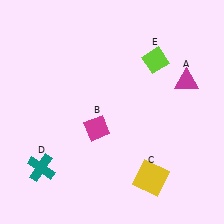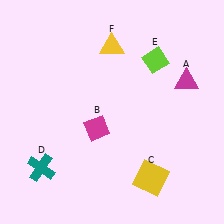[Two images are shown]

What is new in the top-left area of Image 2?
A yellow triangle (F) was added in the top-left area of Image 2.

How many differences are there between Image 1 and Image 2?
There is 1 difference between the two images.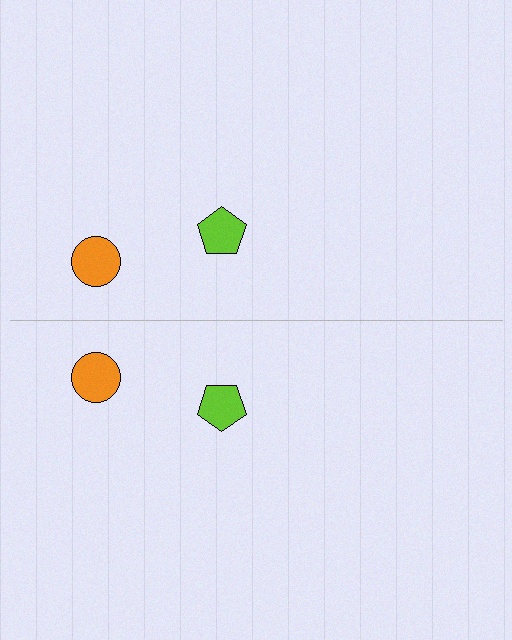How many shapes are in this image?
There are 4 shapes in this image.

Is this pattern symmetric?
Yes, this pattern has bilateral (reflection) symmetry.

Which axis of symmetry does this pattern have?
The pattern has a horizontal axis of symmetry running through the center of the image.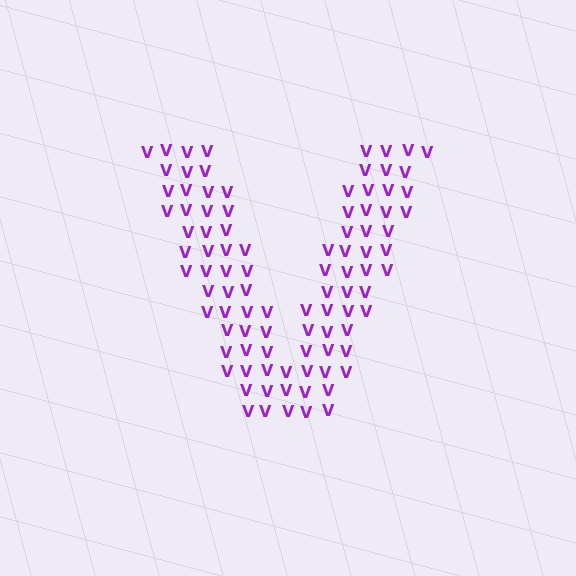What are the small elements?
The small elements are letter V's.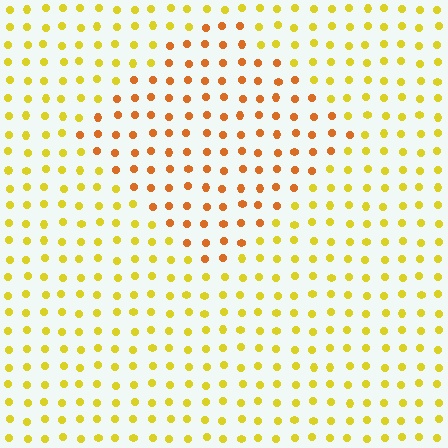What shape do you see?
I see a diamond.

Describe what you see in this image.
The image is filled with small yellow elements in a uniform arrangement. A diamond-shaped region is visible where the elements are tinted to a slightly different hue, forming a subtle color boundary.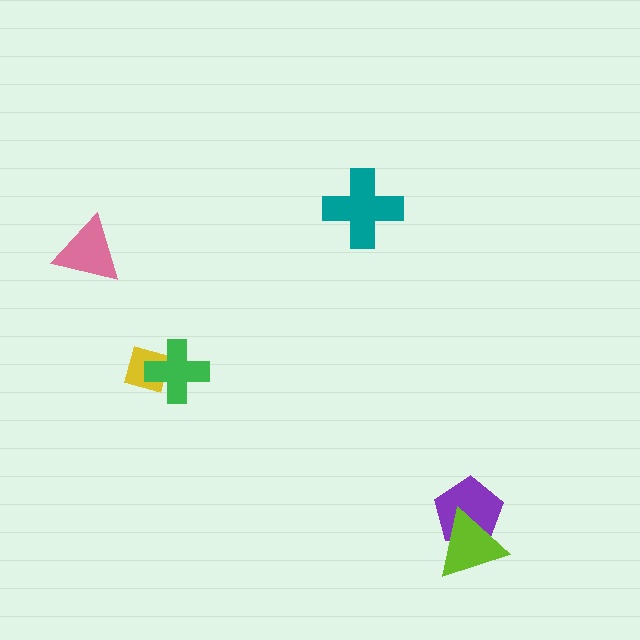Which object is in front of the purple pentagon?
The lime triangle is in front of the purple pentagon.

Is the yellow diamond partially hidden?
Yes, it is partially covered by another shape.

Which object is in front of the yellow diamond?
The green cross is in front of the yellow diamond.